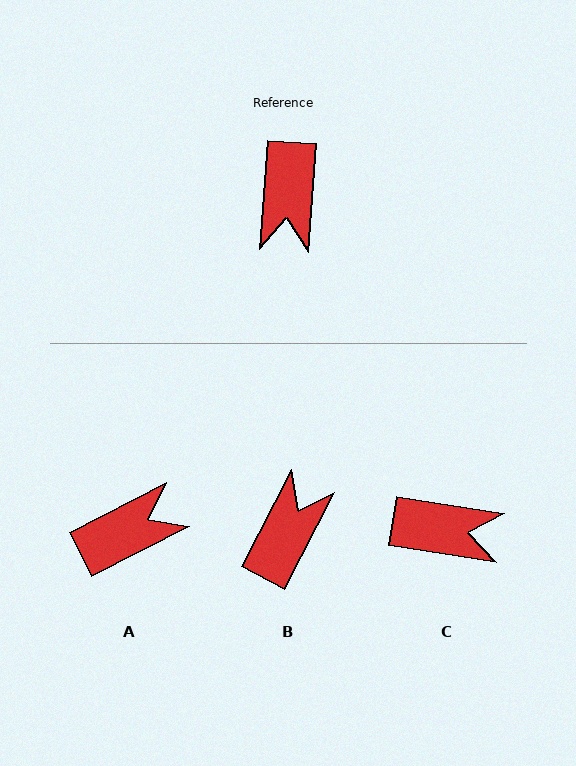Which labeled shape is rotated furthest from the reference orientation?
B, about 157 degrees away.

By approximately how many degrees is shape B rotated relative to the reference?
Approximately 157 degrees counter-clockwise.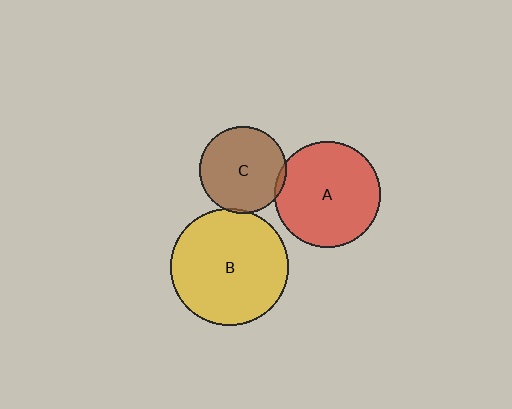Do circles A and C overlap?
Yes.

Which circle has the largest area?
Circle B (yellow).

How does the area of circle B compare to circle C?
Approximately 1.8 times.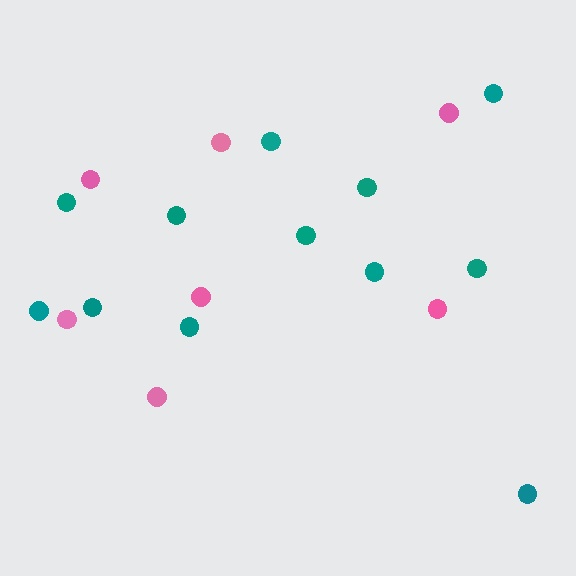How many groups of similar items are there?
There are 2 groups: one group of pink circles (7) and one group of teal circles (12).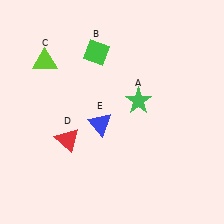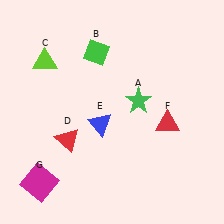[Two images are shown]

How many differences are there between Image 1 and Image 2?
There are 2 differences between the two images.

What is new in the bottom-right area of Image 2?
A red triangle (F) was added in the bottom-right area of Image 2.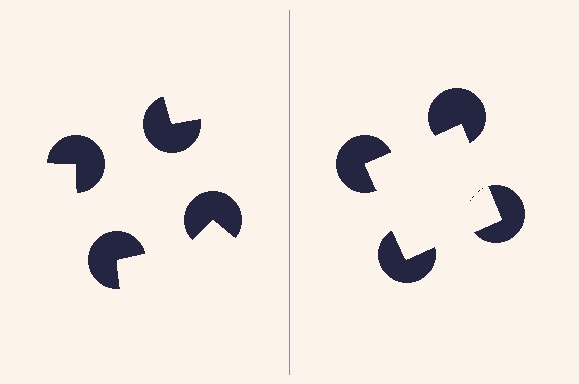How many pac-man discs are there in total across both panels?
8 — 4 on each side.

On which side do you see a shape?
An illusory square appears on the right side. On the left side the wedge cuts are rotated, so no coherent shape forms.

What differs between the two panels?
The pac-man discs are positioned identically on both sides; only the wedge orientations differ. On the right they align to a square; on the left they are misaligned.